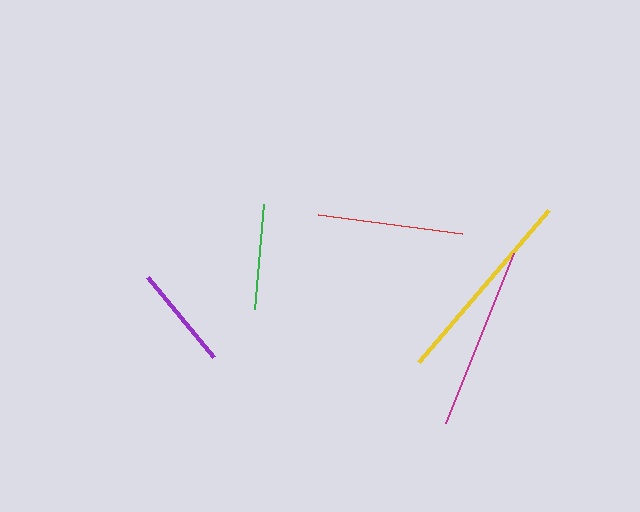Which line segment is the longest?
The yellow line is the longest at approximately 200 pixels.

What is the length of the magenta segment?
The magenta segment is approximately 183 pixels long.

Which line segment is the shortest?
The purple line is the shortest at approximately 104 pixels.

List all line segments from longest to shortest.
From longest to shortest: yellow, magenta, red, green, purple.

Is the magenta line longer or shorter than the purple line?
The magenta line is longer than the purple line.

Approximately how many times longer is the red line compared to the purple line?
The red line is approximately 1.4 times the length of the purple line.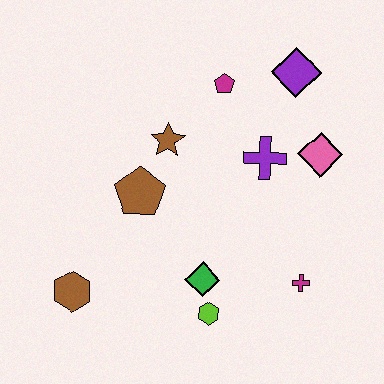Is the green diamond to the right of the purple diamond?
No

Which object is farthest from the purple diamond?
The brown hexagon is farthest from the purple diamond.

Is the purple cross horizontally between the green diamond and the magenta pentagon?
No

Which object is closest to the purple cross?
The pink diamond is closest to the purple cross.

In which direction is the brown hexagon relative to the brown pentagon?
The brown hexagon is below the brown pentagon.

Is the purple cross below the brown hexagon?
No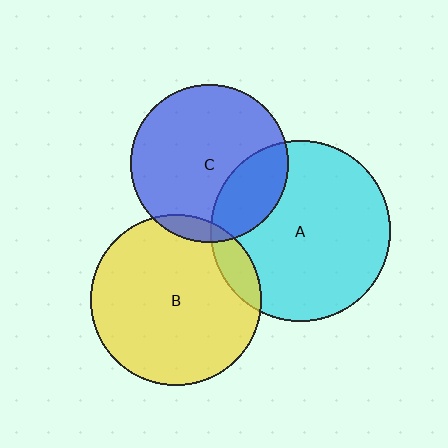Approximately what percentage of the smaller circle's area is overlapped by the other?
Approximately 25%.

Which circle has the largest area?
Circle A (cyan).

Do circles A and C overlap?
Yes.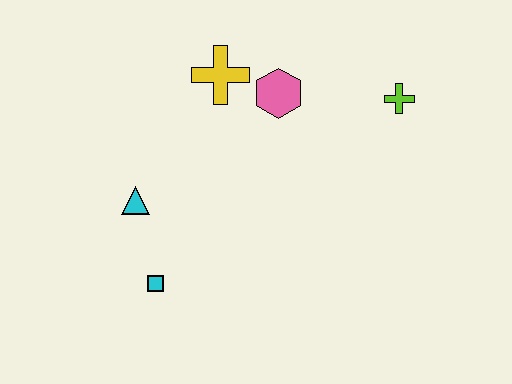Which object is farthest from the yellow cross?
The cyan square is farthest from the yellow cross.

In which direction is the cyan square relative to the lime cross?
The cyan square is to the left of the lime cross.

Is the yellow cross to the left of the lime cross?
Yes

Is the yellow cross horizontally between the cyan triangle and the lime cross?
Yes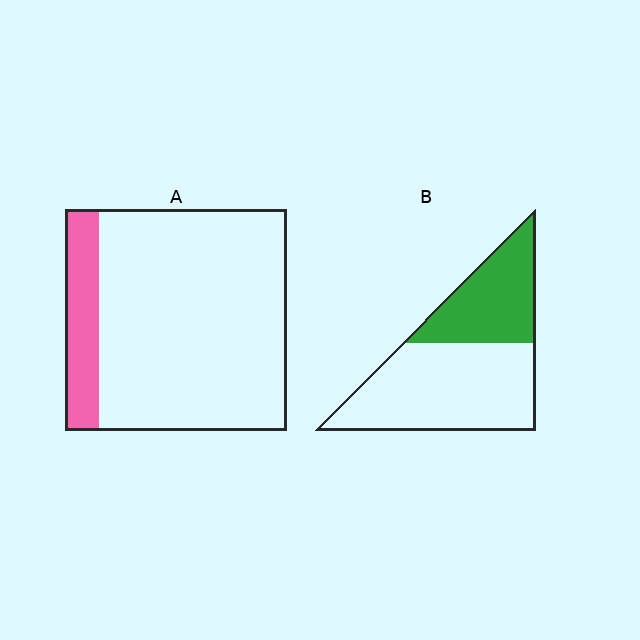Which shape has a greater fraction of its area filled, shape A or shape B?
Shape B.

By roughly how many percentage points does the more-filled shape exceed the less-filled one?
By roughly 20 percentage points (B over A).